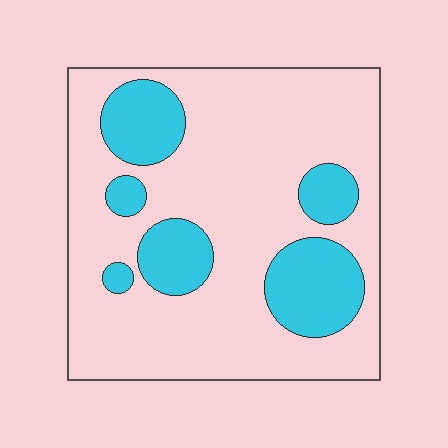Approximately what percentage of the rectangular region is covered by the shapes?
Approximately 25%.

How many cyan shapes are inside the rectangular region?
6.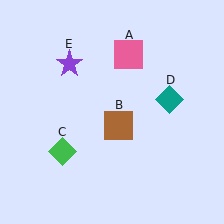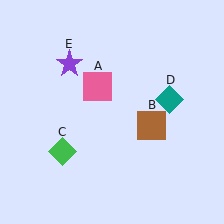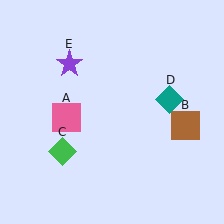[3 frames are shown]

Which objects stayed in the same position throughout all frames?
Green diamond (object C) and teal diamond (object D) and purple star (object E) remained stationary.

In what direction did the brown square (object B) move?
The brown square (object B) moved right.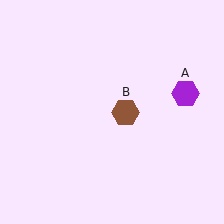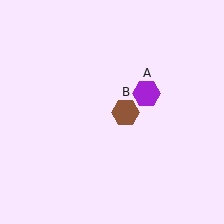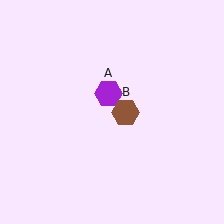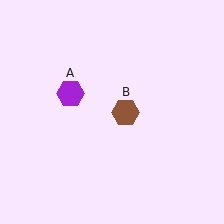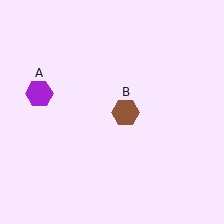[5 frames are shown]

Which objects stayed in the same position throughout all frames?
Brown hexagon (object B) remained stationary.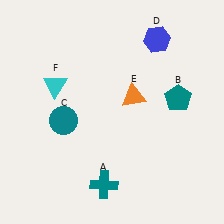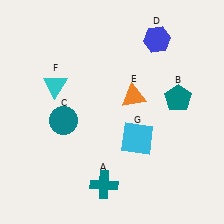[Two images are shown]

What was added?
A cyan square (G) was added in Image 2.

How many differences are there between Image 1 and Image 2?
There is 1 difference between the two images.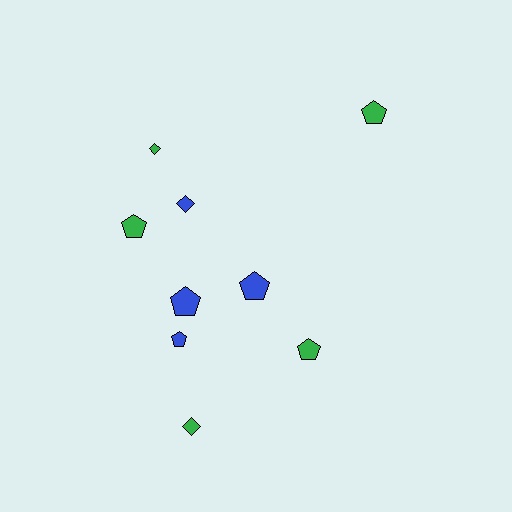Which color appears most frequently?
Green, with 5 objects.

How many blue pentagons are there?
There are 3 blue pentagons.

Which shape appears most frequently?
Pentagon, with 6 objects.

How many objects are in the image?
There are 9 objects.